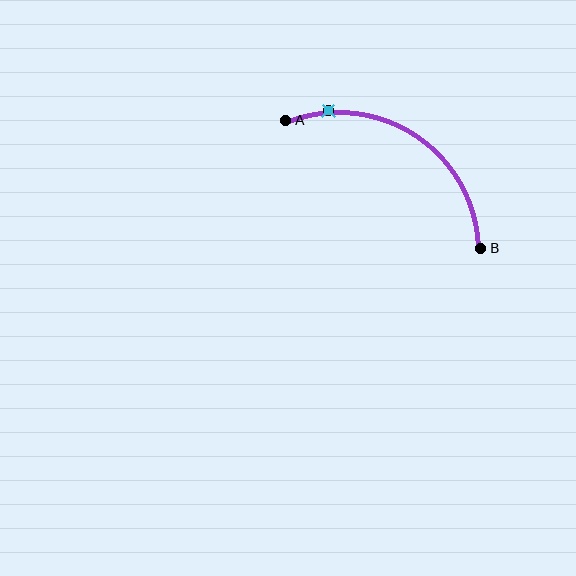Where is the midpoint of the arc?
The arc midpoint is the point on the curve farthest from the straight line joining A and B. It sits above that line.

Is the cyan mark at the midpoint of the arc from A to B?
No. The cyan mark lies on the arc but is closer to endpoint A. The arc midpoint would be at the point on the curve equidistant along the arc from both A and B.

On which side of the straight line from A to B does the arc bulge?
The arc bulges above the straight line connecting A and B.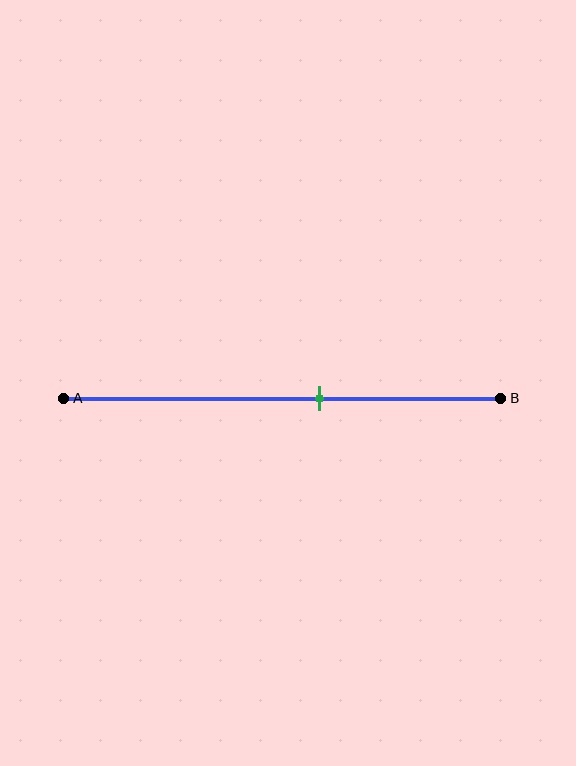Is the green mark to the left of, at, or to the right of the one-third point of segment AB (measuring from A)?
The green mark is to the right of the one-third point of segment AB.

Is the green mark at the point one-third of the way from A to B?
No, the mark is at about 60% from A, not at the 33% one-third point.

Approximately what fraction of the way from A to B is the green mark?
The green mark is approximately 60% of the way from A to B.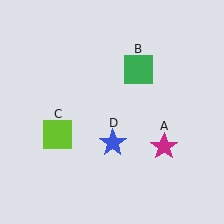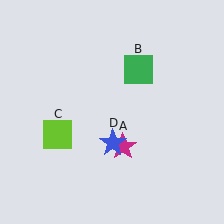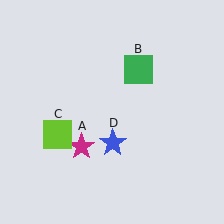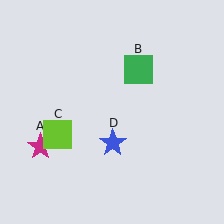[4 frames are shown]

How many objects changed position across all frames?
1 object changed position: magenta star (object A).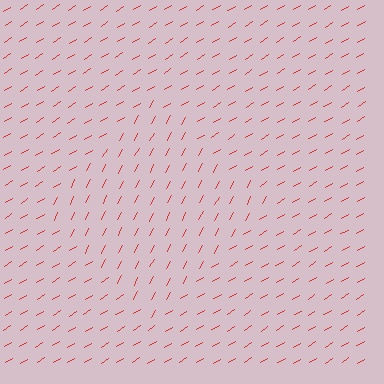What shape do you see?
I see a diamond.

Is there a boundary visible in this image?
Yes, there is a texture boundary formed by a change in line orientation.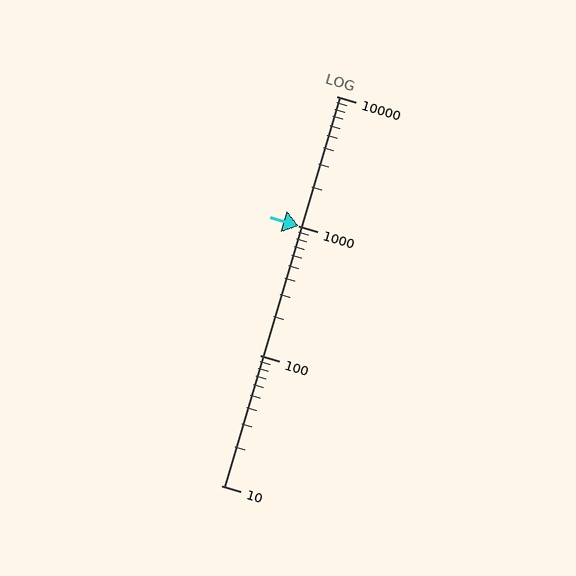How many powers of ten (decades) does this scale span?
The scale spans 3 decades, from 10 to 10000.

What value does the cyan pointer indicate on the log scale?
The pointer indicates approximately 1000.